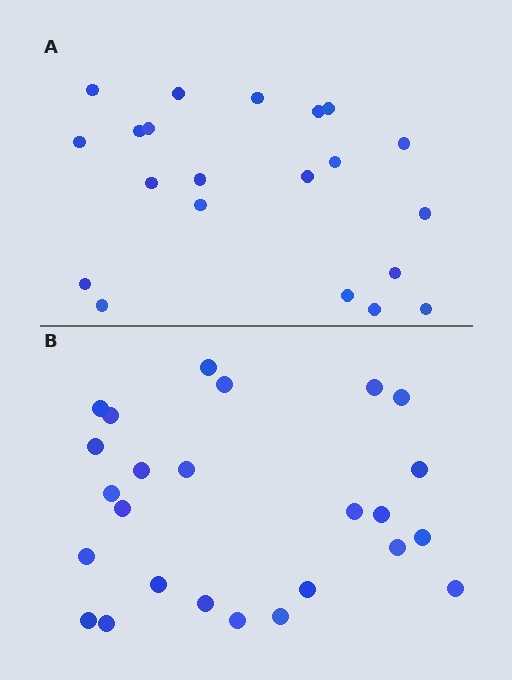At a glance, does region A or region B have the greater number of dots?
Region B (the bottom region) has more dots.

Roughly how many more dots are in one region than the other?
Region B has about 4 more dots than region A.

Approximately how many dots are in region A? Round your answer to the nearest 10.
About 20 dots. (The exact count is 21, which rounds to 20.)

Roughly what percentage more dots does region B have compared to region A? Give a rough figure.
About 20% more.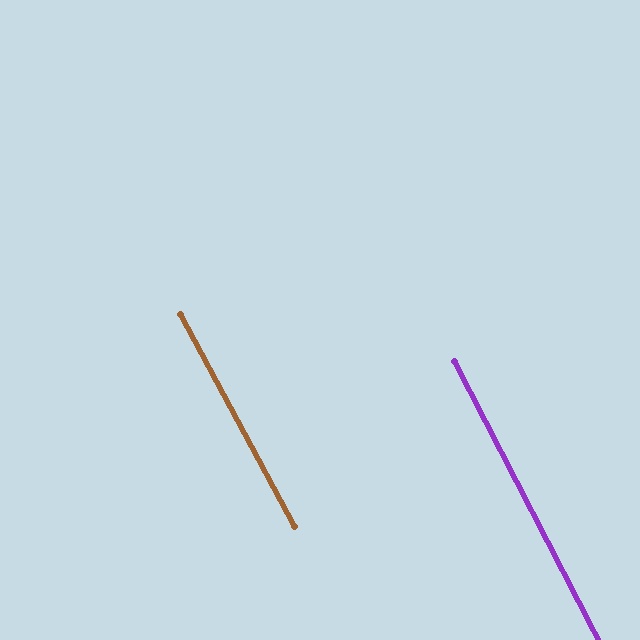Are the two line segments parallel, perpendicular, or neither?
Parallel — their directions differ by only 0.8°.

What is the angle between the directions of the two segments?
Approximately 1 degree.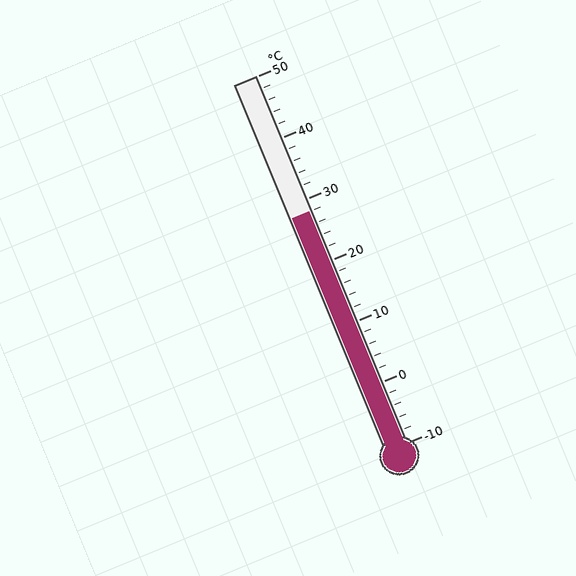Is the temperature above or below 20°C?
The temperature is above 20°C.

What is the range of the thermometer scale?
The thermometer scale ranges from -10°C to 50°C.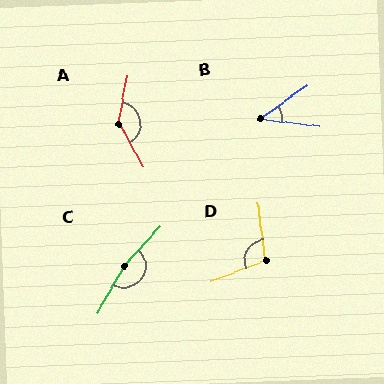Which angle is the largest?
C, at approximately 166 degrees.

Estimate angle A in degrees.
Approximately 140 degrees.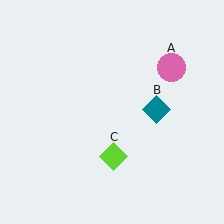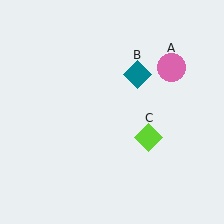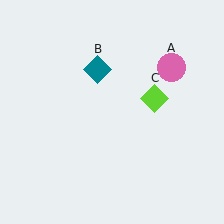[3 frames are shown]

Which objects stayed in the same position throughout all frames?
Pink circle (object A) remained stationary.